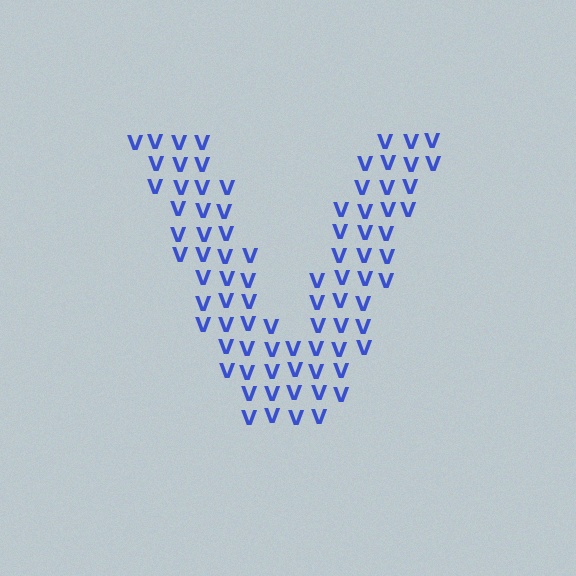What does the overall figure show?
The overall figure shows the letter V.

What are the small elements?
The small elements are letter V's.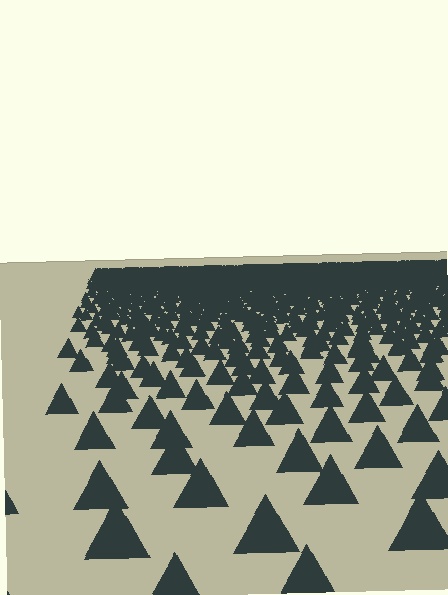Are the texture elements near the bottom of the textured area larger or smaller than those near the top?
Larger. Near the bottom, elements are closer to the viewer and appear at a bigger on-screen size.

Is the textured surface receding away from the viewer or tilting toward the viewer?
The surface is receding away from the viewer. Texture elements get smaller and denser toward the top.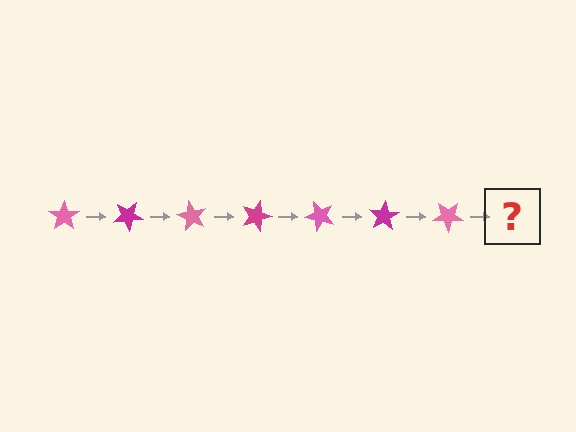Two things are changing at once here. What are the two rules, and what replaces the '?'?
The two rules are that it rotates 30 degrees each step and the color cycles through pink and magenta. The '?' should be a magenta star, rotated 210 degrees from the start.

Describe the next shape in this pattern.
It should be a magenta star, rotated 210 degrees from the start.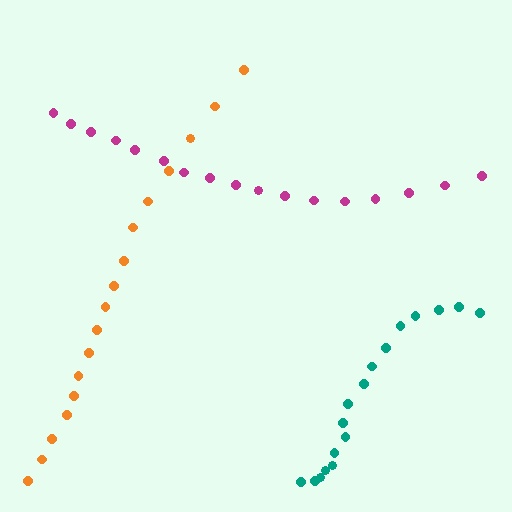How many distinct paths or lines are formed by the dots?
There are 3 distinct paths.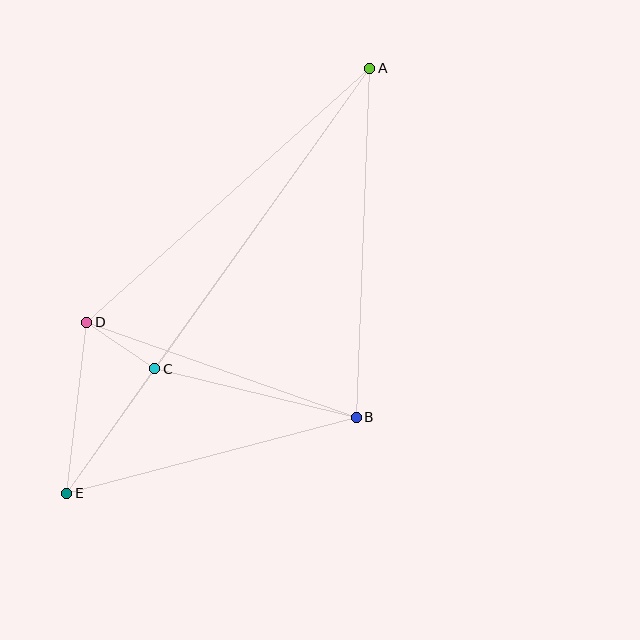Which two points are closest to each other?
Points C and D are closest to each other.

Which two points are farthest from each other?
Points A and E are farthest from each other.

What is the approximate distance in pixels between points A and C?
The distance between A and C is approximately 370 pixels.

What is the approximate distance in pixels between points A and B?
The distance between A and B is approximately 350 pixels.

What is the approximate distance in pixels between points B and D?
The distance between B and D is approximately 286 pixels.